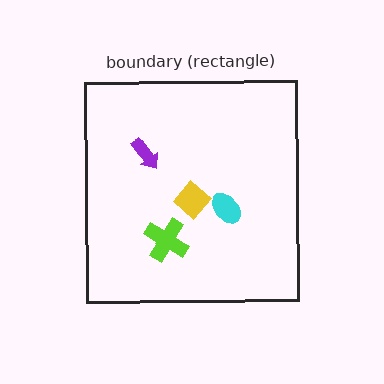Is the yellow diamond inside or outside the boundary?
Inside.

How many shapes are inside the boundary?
4 inside, 0 outside.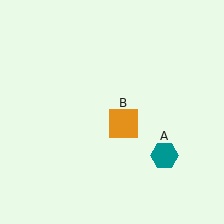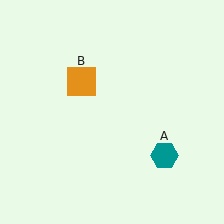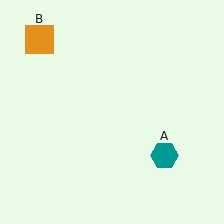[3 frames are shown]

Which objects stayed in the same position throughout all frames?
Teal hexagon (object A) remained stationary.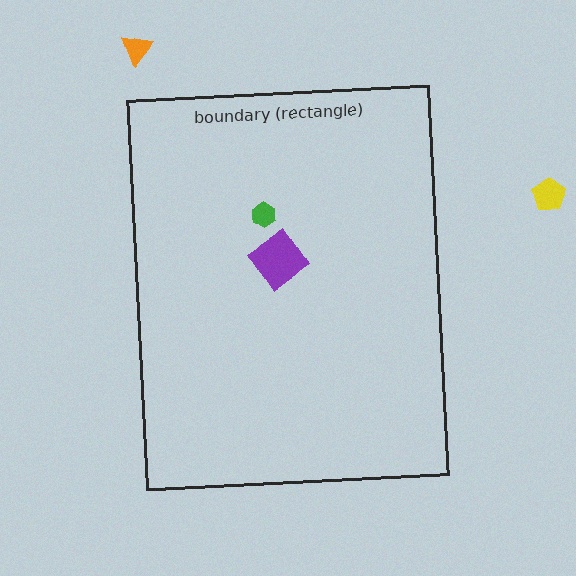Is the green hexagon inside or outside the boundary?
Inside.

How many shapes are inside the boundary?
2 inside, 2 outside.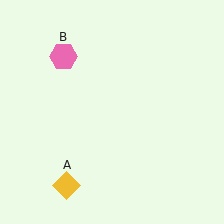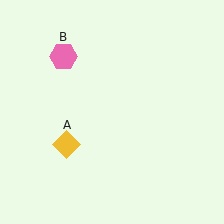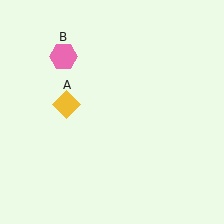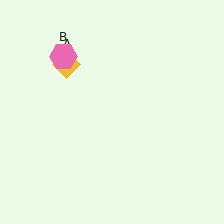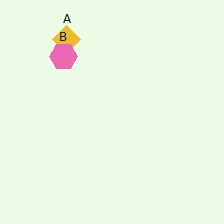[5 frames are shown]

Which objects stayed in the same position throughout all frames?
Pink hexagon (object B) remained stationary.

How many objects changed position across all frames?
1 object changed position: yellow diamond (object A).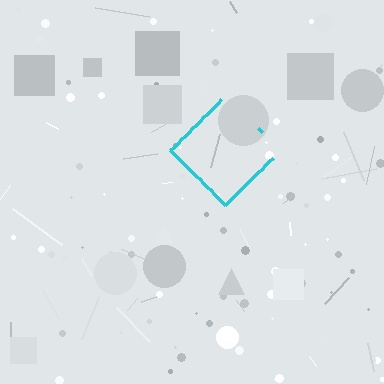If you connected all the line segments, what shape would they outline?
They would outline a diamond.